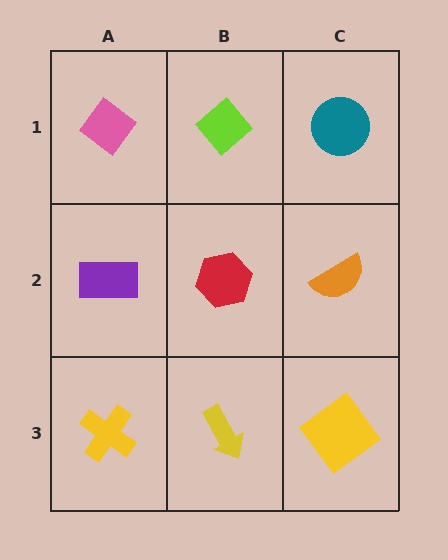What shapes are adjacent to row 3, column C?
An orange semicircle (row 2, column C), a yellow arrow (row 3, column B).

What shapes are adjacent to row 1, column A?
A purple rectangle (row 2, column A), a lime diamond (row 1, column B).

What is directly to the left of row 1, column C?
A lime diamond.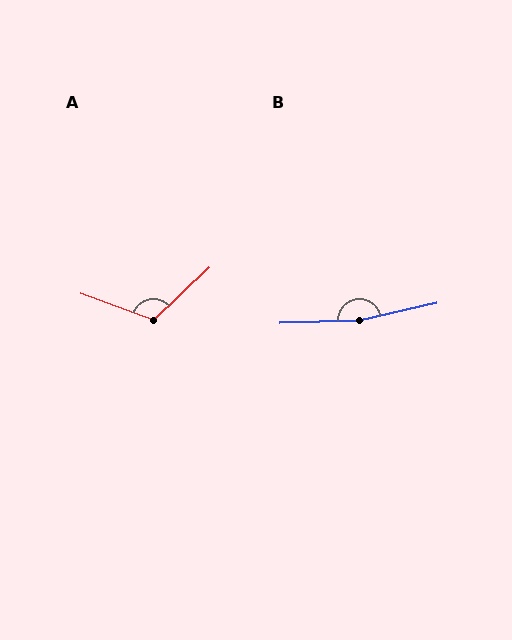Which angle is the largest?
B, at approximately 169 degrees.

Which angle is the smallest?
A, at approximately 117 degrees.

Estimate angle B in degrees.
Approximately 169 degrees.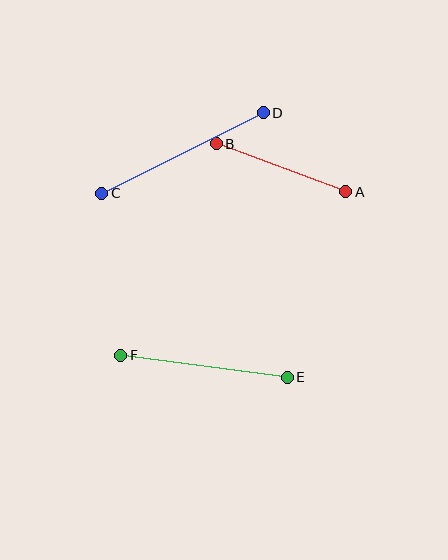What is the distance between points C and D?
The distance is approximately 181 pixels.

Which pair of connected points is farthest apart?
Points C and D are farthest apart.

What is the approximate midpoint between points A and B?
The midpoint is at approximately (281, 168) pixels.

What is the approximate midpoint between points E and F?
The midpoint is at approximately (204, 366) pixels.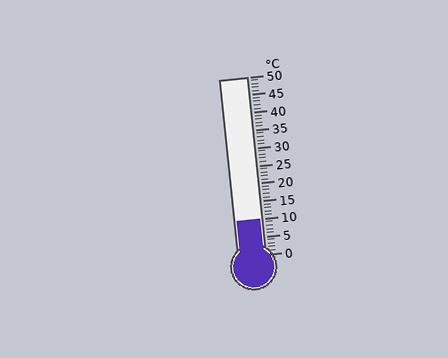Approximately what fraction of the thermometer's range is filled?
The thermometer is filled to approximately 20% of its range.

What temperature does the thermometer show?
The thermometer shows approximately 10°C.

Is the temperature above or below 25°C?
The temperature is below 25°C.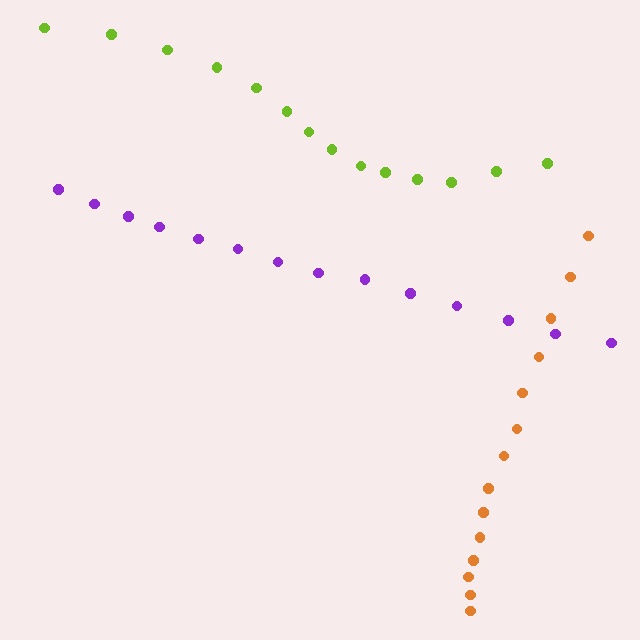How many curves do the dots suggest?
There are 3 distinct paths.